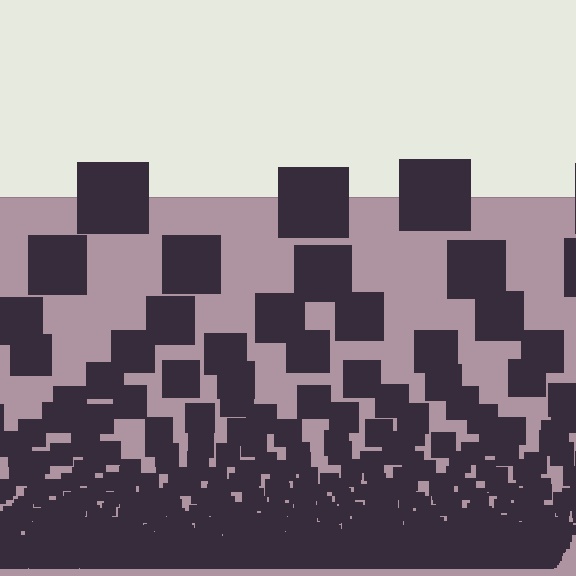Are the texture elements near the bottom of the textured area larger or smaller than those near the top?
Smaller. The gradient is inverted — elements near the bottom are smaller and denser.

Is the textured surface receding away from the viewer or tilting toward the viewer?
The surface appears to tilt toward the viewer. Texture elements get larger and sparser toward the top.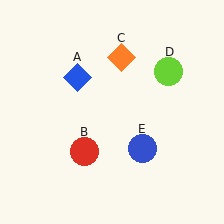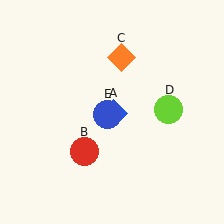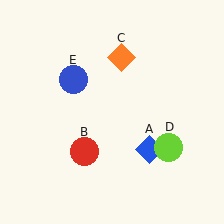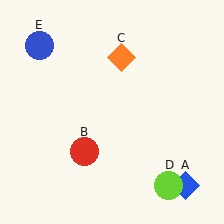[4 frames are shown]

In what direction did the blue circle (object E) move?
The blue circle (object E) moved up and to the left.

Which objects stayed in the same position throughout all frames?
Red circle (object B) and orange diamond (object C) remained stationary.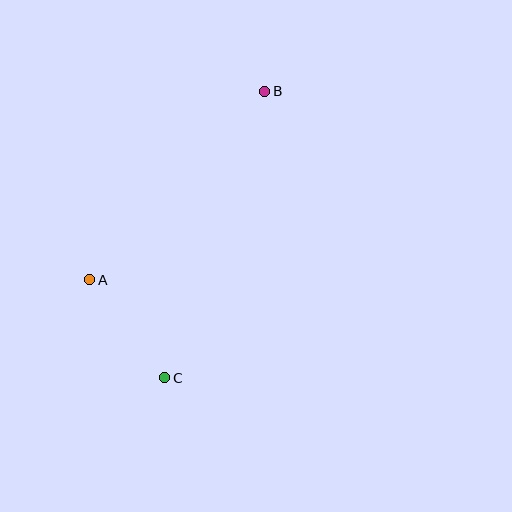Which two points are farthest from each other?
Points B and C are farthest from each other.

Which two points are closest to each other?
Points A and C are closest to each other.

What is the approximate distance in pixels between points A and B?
The distance between A and B is approximately 257 pixels.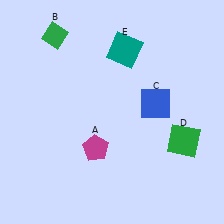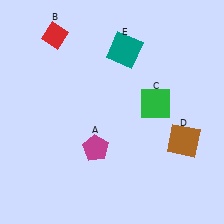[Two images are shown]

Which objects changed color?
B changed from green to red. C changed from blue to green. D changed from green to brown.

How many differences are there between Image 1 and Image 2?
There are 3 differences between the two images.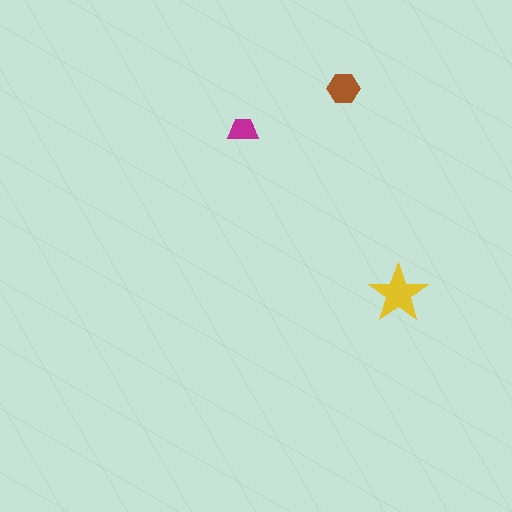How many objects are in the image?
There are 3 objects in the image.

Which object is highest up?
The brown hexagon is topmost.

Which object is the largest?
The yellow star.